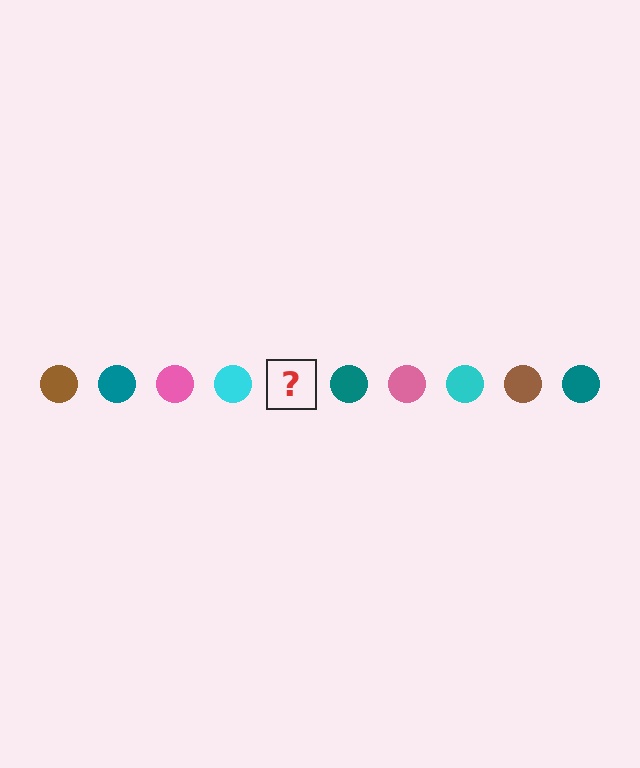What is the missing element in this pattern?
The missing element is a brown circle.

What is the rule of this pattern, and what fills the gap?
The rule is that the pattern cycles through brown, teal, pink, cyan circles. The gap should be filled with a brown circle.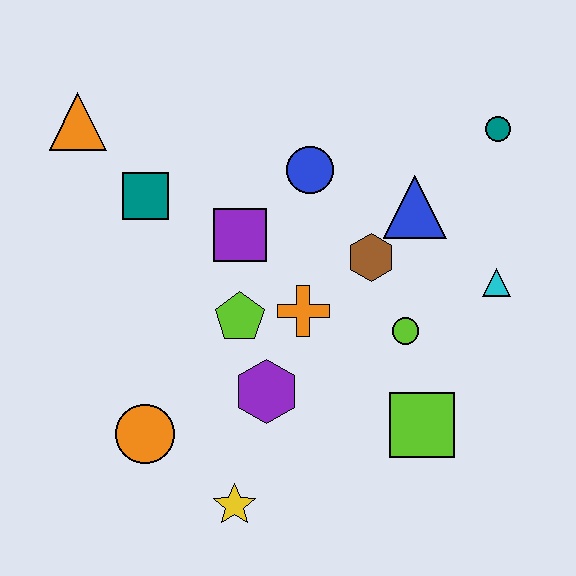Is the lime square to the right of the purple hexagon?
Yes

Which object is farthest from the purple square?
The teal circle is farthest from the purple square.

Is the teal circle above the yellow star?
Yes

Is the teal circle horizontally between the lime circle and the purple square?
No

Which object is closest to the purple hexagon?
The lime pentagon is closest to the purple hexagon.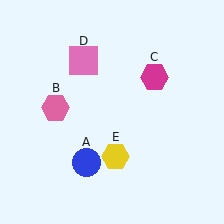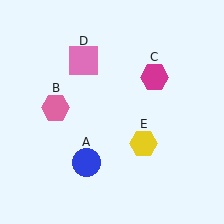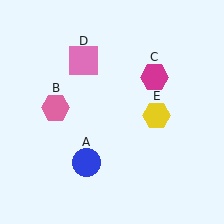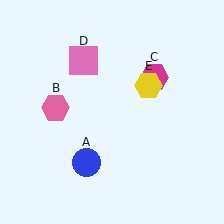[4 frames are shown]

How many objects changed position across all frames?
1 object changed position: yellow hexagon (object E).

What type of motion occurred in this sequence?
The yellow hexagon (object E) rotated counterclockwise around the center of the scene.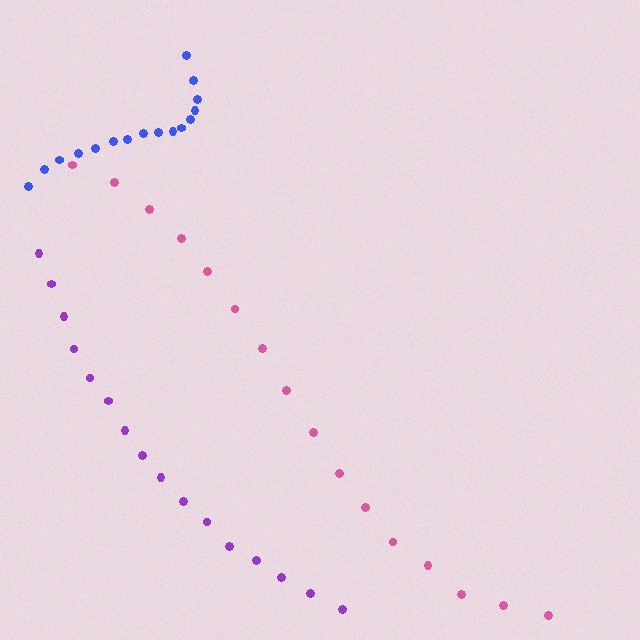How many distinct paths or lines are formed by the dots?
There are 3 distinct paths.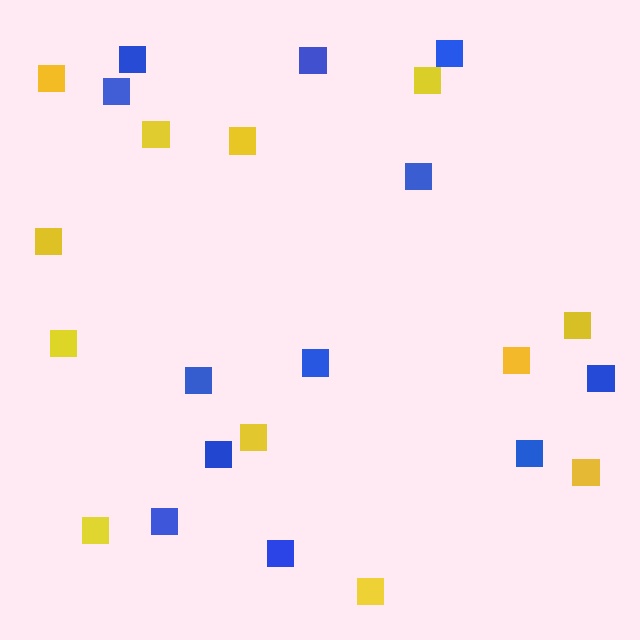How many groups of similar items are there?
There are 2 groups: one group of blue squares (12) and one group of yellow squares (12).